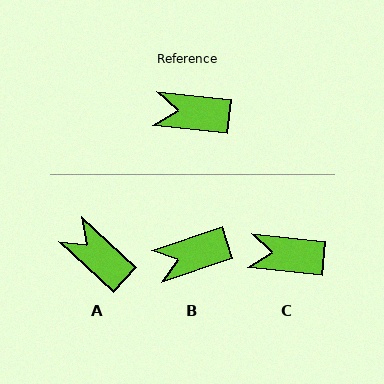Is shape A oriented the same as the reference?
No, it is off by about 37 degrees.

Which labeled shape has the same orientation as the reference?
C.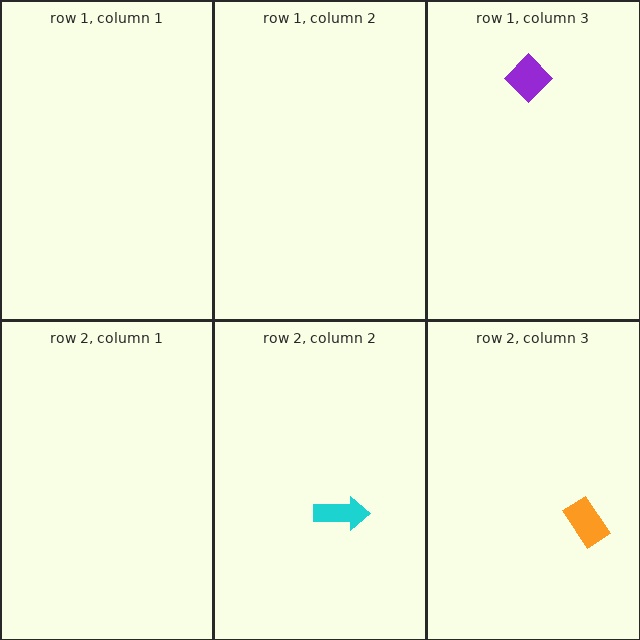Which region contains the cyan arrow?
The row 2, column 2 region.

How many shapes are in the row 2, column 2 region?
1.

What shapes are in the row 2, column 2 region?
The cyan arrow.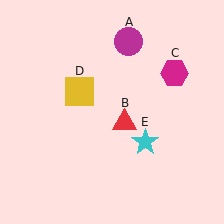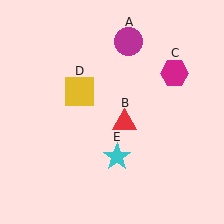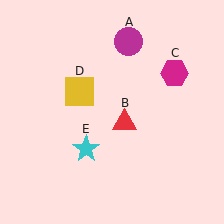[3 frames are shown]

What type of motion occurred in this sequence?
The cyan star (object E) rotated clockwise around the center of the scene.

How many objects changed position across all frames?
1 object changed position: cyan star (object E).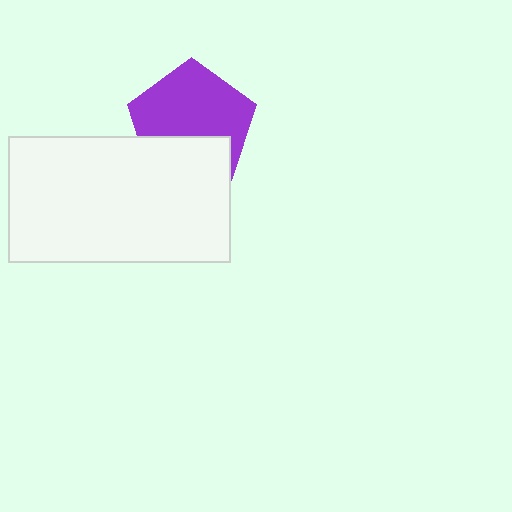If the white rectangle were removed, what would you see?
You would see the complete purple pentagon.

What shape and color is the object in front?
The object in front is a white rectangle.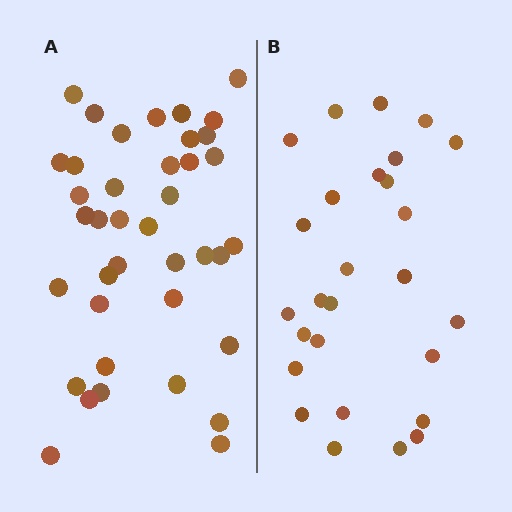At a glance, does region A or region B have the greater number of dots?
Region A (the left region) has more dots.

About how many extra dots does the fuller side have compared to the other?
Region A has roughly 12 or so more dots than region B.